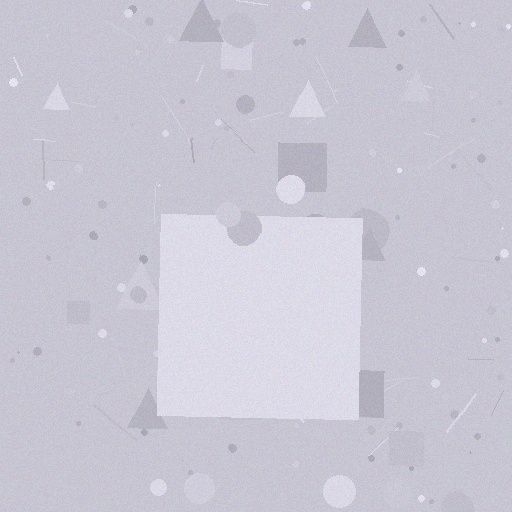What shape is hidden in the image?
A square is hidden in the image.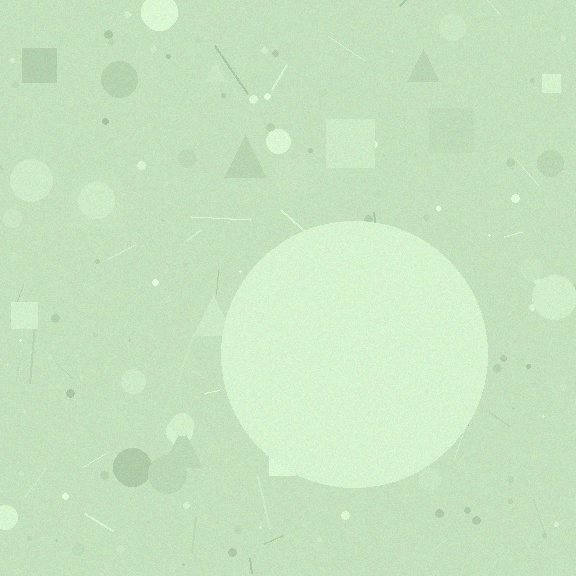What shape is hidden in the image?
A circle is hidden in the image.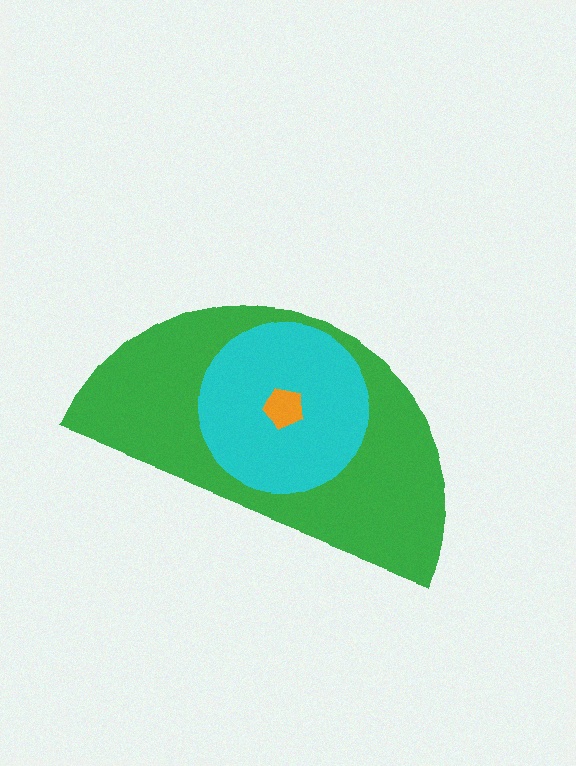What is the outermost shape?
The green semicircle.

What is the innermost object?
The orange pentagon.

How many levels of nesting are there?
3.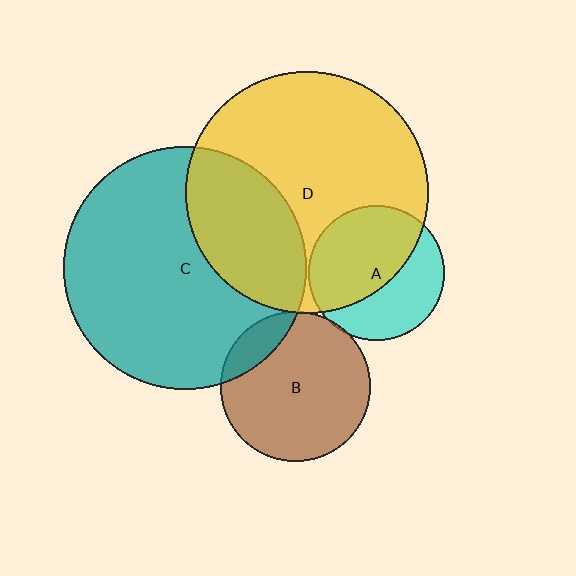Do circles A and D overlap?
Yes.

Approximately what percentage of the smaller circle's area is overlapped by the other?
Approximately 60%.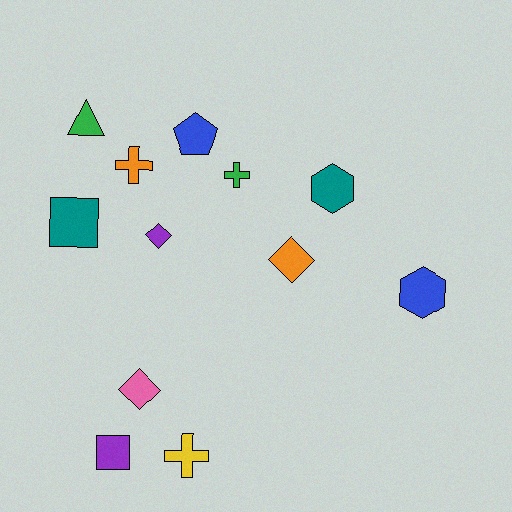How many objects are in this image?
There are 12 objects.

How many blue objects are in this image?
There are 2 blue objects.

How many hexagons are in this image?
There are 2 hexagons.